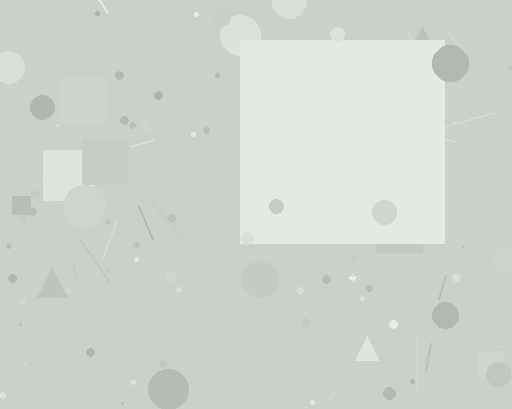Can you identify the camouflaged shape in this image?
The camouflaged shape is a square.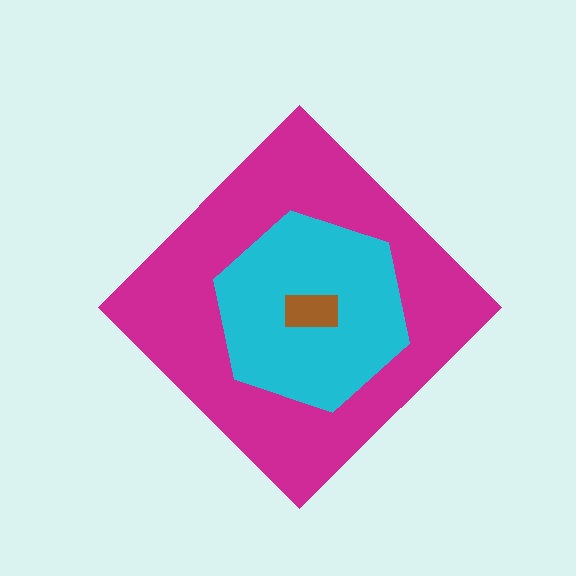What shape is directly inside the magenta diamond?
The cyan hexagon.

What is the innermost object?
The brown rectangle.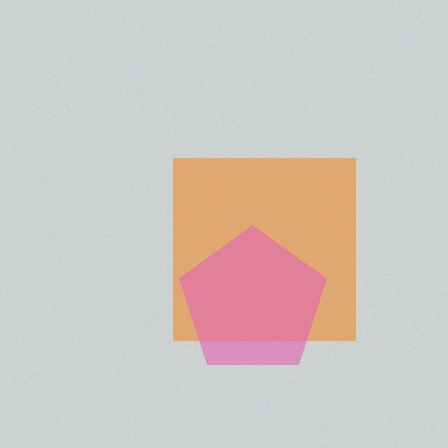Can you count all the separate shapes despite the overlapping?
Yes, there are 2 separate shapes.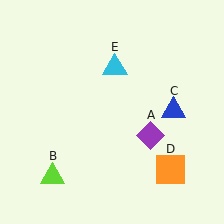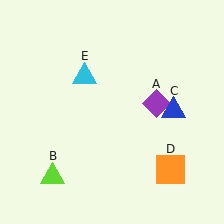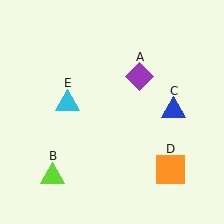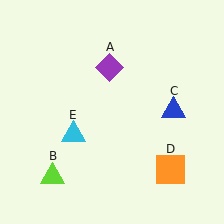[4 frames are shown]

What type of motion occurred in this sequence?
The purple diamond (object A), cyan triangle (object E) rotated counterclockwise around the center of the scene.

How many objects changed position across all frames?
2 objects changed position: purple diamond (object A), cyan triangle (object E).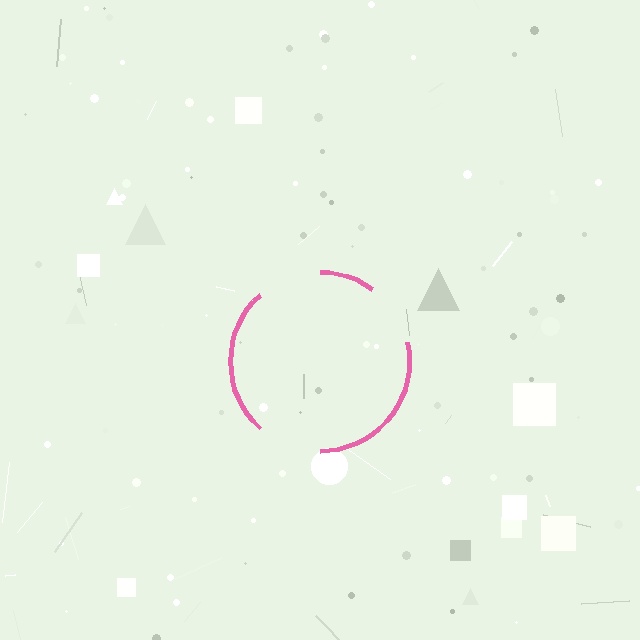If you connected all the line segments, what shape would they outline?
They would outline a circle.